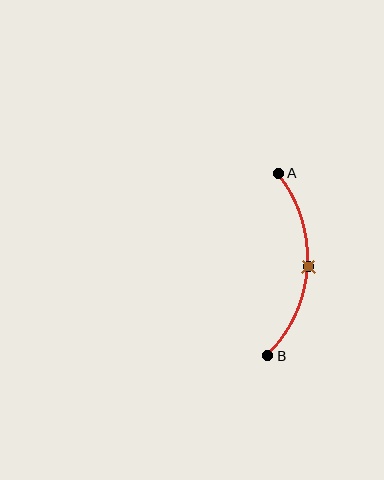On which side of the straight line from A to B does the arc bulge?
The arc bulges to the right of the straight line connecting A and B.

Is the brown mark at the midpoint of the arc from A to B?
Yes. The brown mark lies on the arc at equal arc-length from both A and B — it is the arc midpoint.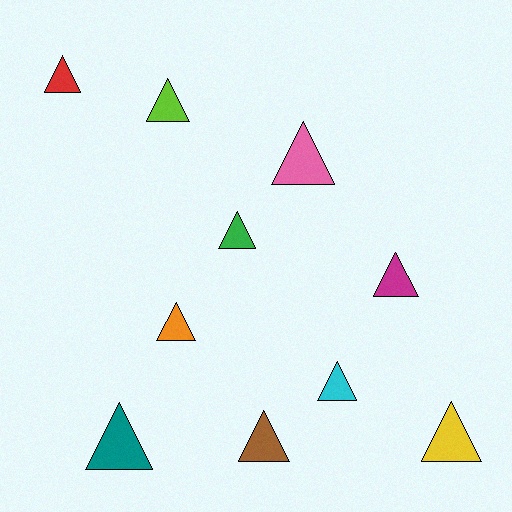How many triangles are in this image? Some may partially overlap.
There are 10 triangles.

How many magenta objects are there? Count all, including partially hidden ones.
There is 1 magenta object.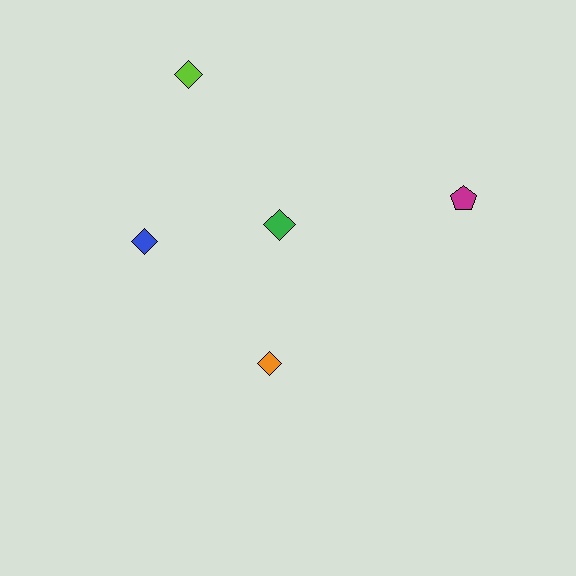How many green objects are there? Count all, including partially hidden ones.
There is 1 green object.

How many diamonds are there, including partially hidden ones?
There are 4 diamonds.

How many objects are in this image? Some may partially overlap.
There are 5 objects.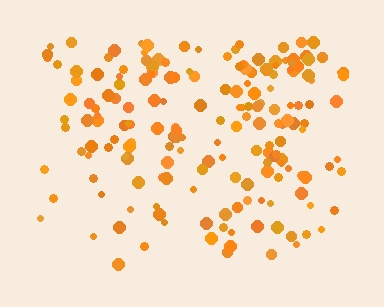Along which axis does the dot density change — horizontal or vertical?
Vertical.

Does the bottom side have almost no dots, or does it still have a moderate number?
Still a moderate number, just noticeably fewer than the top.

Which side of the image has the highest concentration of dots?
The top.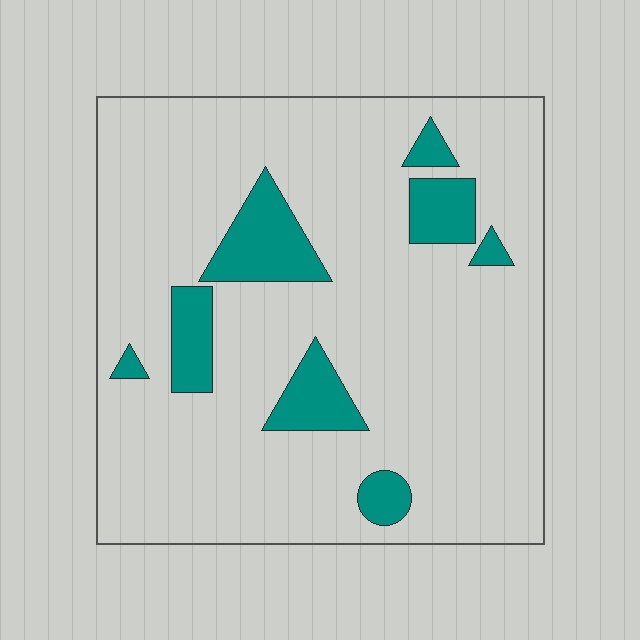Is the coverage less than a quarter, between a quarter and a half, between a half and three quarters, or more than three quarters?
Less than a quarter.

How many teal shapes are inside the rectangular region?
8.